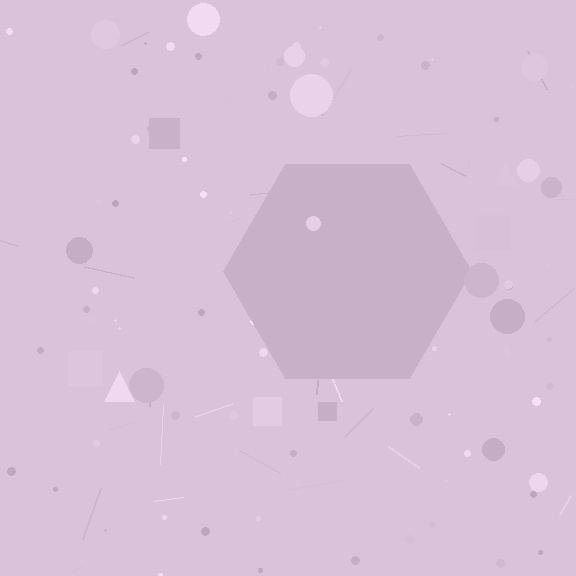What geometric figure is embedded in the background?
A hexagon is embedded in the background.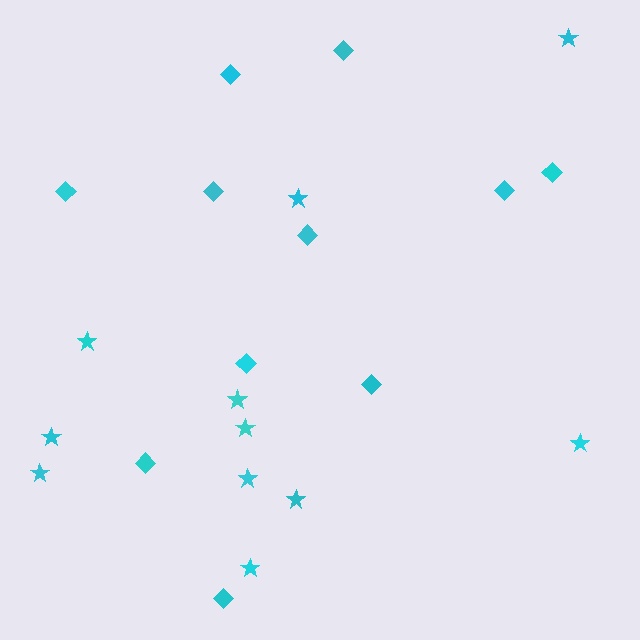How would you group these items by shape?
There are 2 groups: one group of stars (11) and one group of diamonds (11).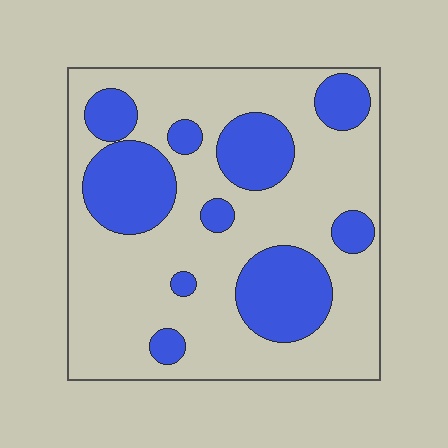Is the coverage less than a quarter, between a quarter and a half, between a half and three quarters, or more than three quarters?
Between a quarter and a half.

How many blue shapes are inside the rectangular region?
10.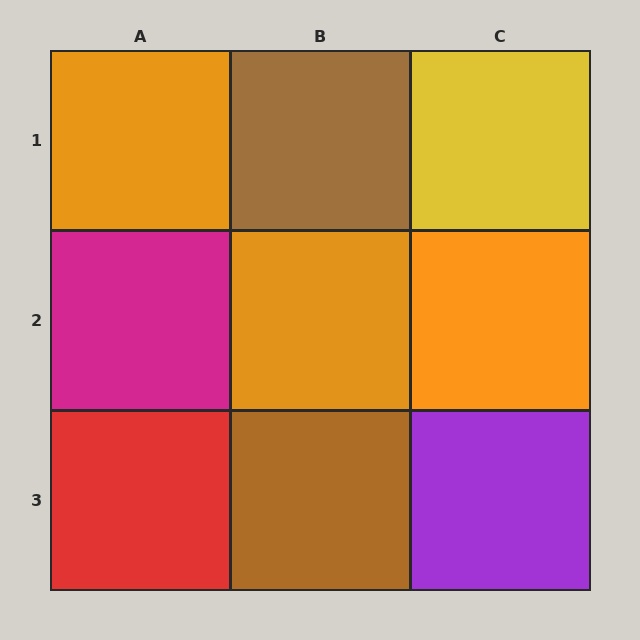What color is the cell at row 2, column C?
Orange.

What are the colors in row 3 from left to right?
Red, brown, purple.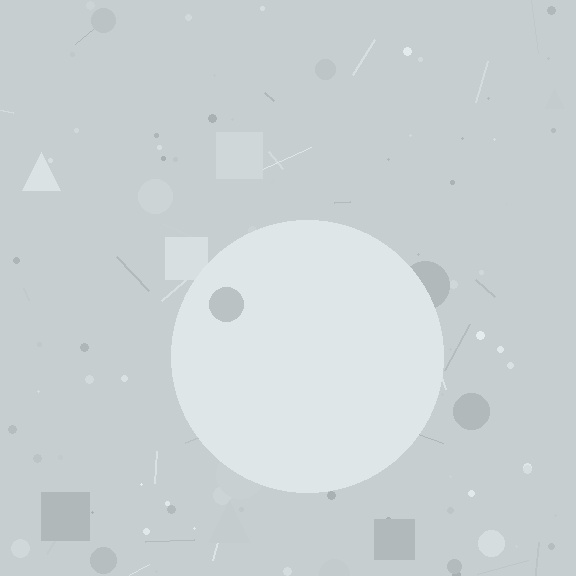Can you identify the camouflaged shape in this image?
The camouflaged shape is a circle.